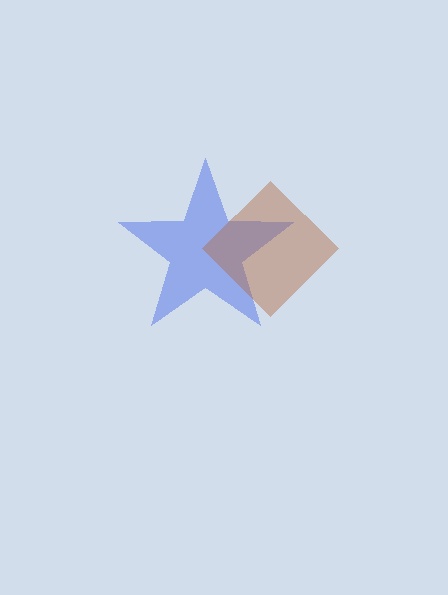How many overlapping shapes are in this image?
There are 2 overlapping shapes in the image.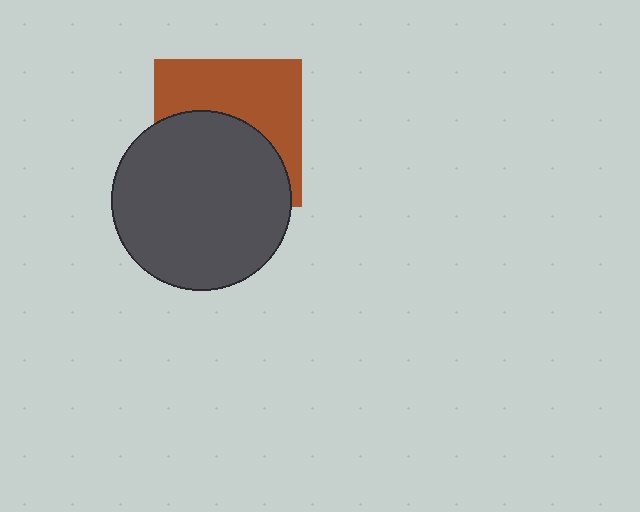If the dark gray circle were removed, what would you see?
You would see the complete brown square.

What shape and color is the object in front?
The object in front is a dark gray circle.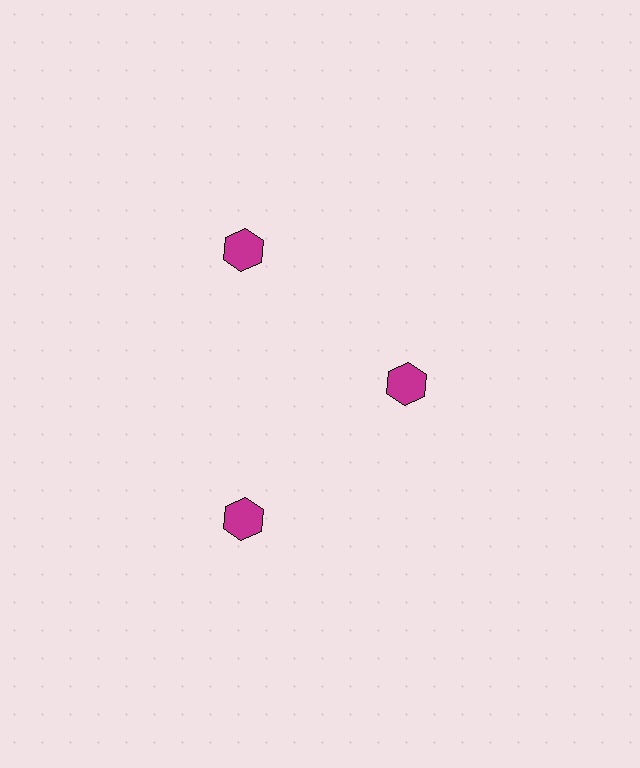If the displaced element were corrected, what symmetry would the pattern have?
It would have 3-fold rotational symmetry — the pattern would map onto itself every 120 degrees.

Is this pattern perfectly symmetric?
No. The 3 magenta hexagons are arranged in a ring, but one element near the 3 o'clock position is pulled inward toward the center, breaking the 3-fold rotational symmetry.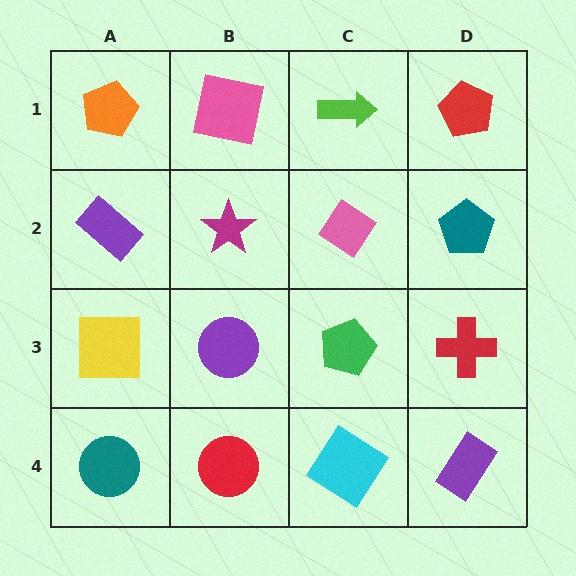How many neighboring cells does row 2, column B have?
4.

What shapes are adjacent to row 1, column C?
A pink diamond (row 2, column C), a pink square (row 1, column B), a red pentagon (row 1, column D).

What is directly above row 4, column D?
A red cross.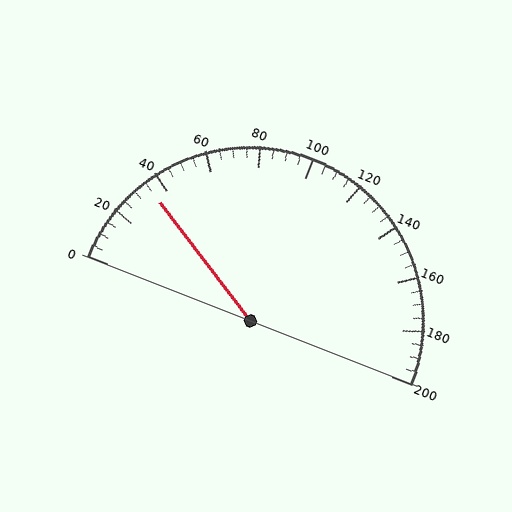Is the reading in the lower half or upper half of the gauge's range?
The reading is in the lower half of the range (0 to 200).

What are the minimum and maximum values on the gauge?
The gauge ranges from 0 to 200.